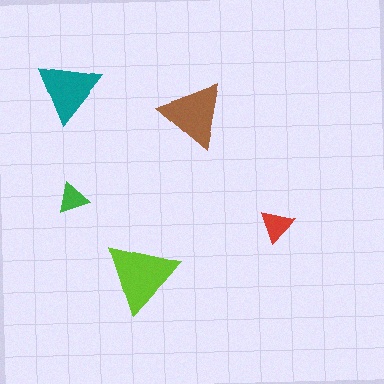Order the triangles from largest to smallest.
the lime one, the brown one, the teal one, the red one, the green one.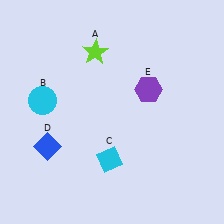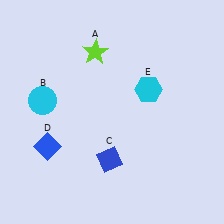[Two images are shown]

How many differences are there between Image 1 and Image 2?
There are 2 differences between the two images.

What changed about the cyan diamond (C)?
In Image 1, C is cyan. In Image 2, it changed to blue.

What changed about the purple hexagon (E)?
In Image 1, E is purple. In Image 2, it changed to cyan.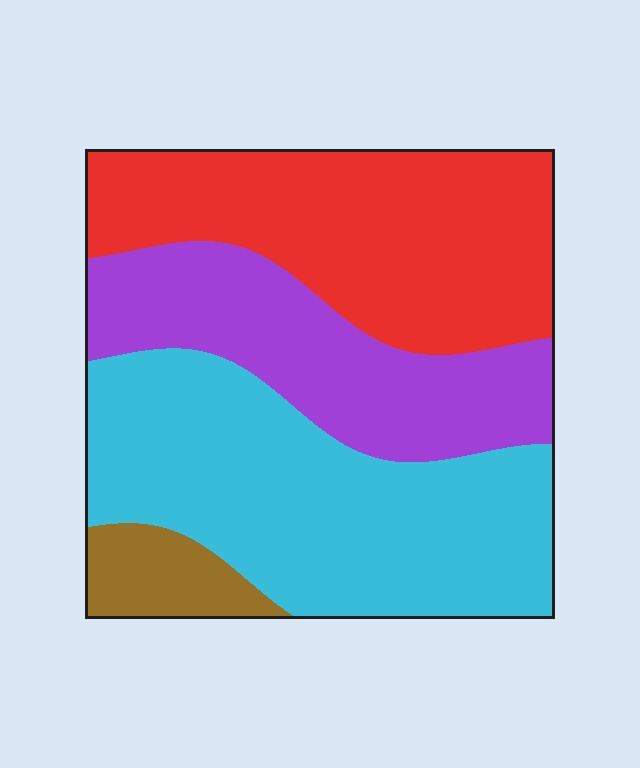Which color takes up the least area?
Brown, at roughly 5%.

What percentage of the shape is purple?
Purple covers roughly 25% of the shape.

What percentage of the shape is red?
Red covers about 30% of the shape.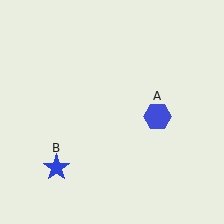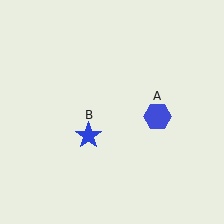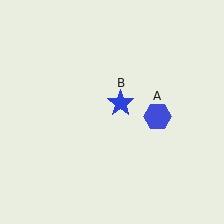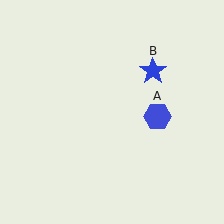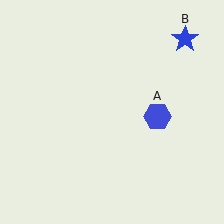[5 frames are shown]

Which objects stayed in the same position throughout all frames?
Blue hexagon (object A) remained stationary.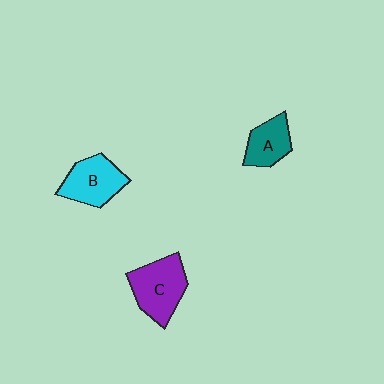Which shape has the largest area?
Shape C (purple).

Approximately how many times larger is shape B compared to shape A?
Approximately 1.3 times.